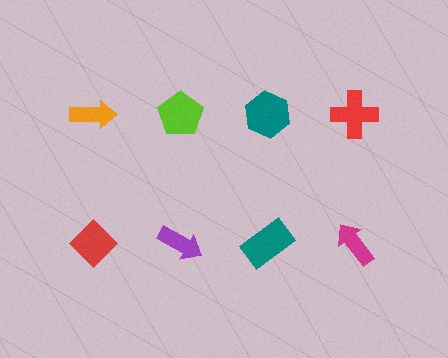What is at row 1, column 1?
An orange arrow.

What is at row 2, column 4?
A magenta arrow.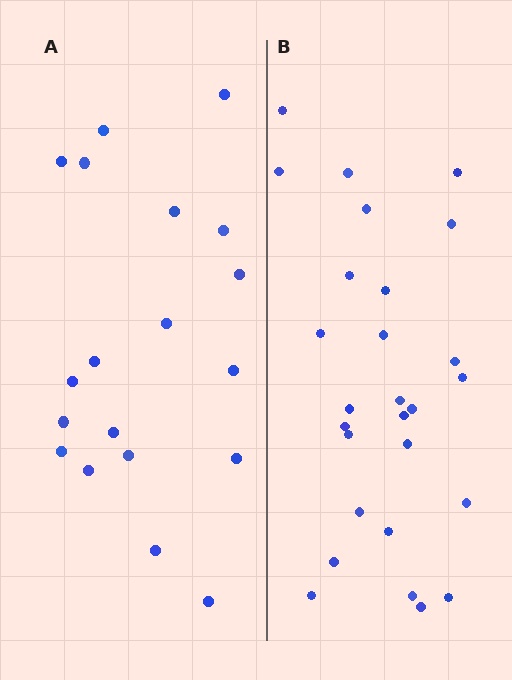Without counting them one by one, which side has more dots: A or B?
Region B (the right region) has more dots.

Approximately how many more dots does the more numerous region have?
Region B has roughly 8 or so more dots than region A.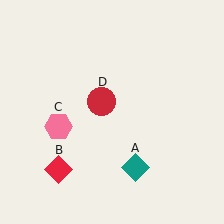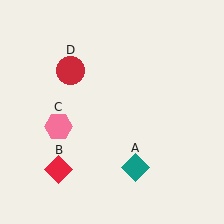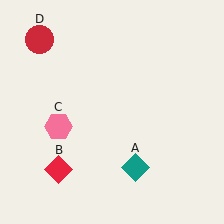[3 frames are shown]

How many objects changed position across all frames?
1 object changed position: red circle (object D).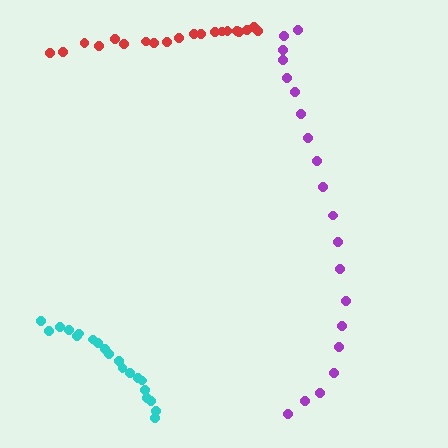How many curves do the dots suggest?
There are 3 distinct paths.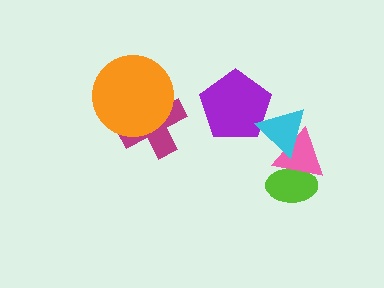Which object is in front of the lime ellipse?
The pink triangle is in front of the lime ellipse.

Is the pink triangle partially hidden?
Yes, it is partially covered by another shape.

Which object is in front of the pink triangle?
The cyan triangle is in front of the pink triangle.